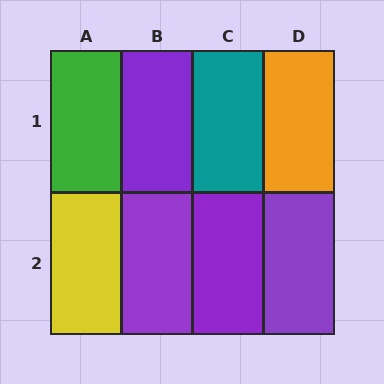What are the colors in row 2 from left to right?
Yellow, purple, purple, purple.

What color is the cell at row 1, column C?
Teal.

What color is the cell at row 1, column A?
Green.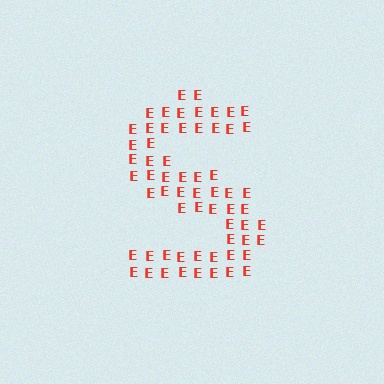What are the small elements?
The small elements are letter E's.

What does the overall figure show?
The overall figure shows the letter S.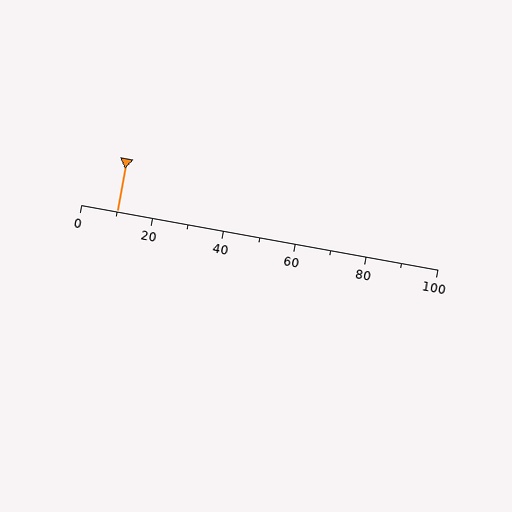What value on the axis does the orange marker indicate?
The marker indicates approximately 10.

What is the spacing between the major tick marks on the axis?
The major ticks are spaced 20 apart.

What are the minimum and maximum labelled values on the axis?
The axis runs from 0 to 100.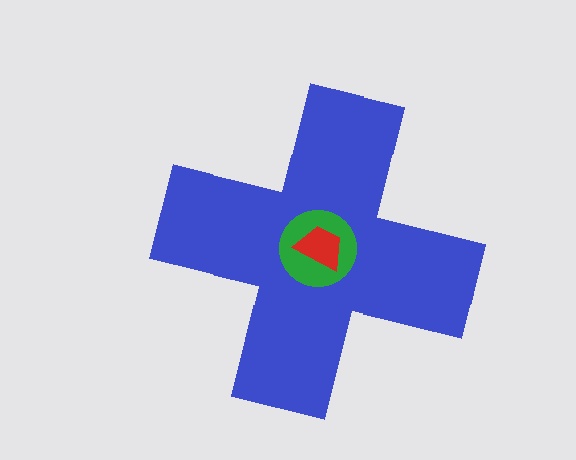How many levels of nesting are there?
3.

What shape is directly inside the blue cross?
The green circle.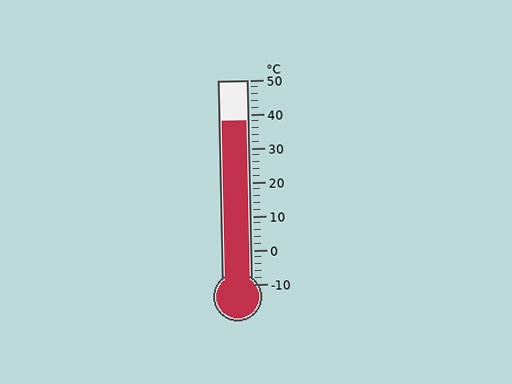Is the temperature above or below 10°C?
The temperature is above 10°C.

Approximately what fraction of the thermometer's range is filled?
The thermometer is filled to approximately 80% of its range.